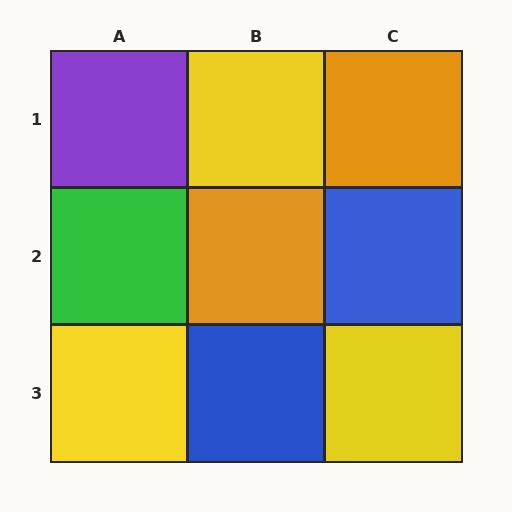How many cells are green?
1 cell is green.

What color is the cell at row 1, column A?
Purple.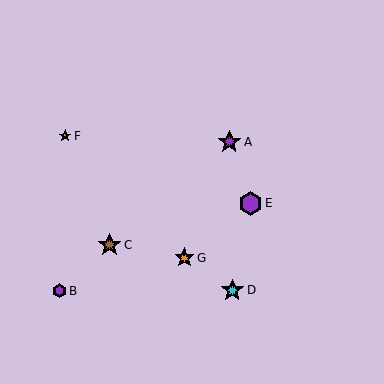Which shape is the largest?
The purple hexagon (labeled E) is the largest.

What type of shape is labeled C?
Shape C is a brown star.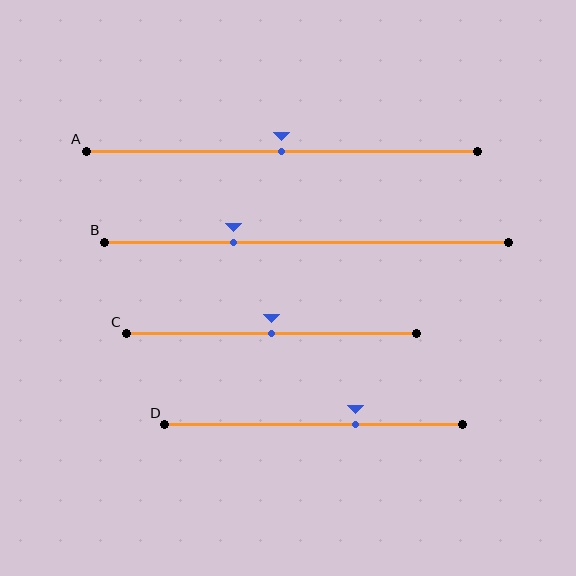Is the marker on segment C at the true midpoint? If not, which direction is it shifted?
Yes, the marker on segment C is at the true midpoint.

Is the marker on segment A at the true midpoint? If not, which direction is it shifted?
Yes, the marker on segment A is at the true midpoint.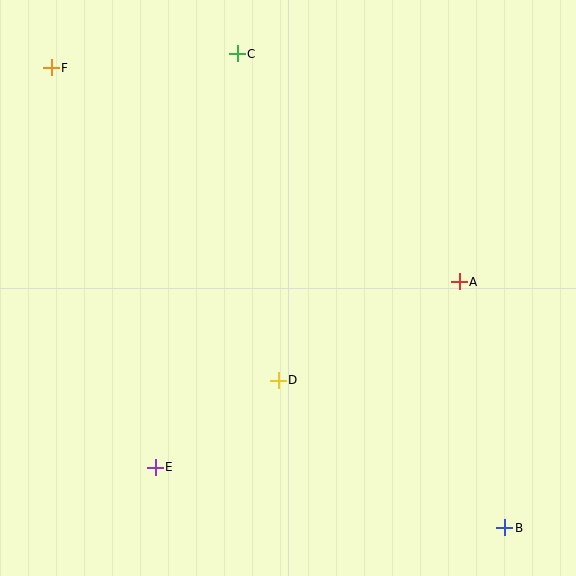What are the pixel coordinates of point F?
Point F is at (51, 68).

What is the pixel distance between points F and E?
The distance between F and E is 412 pixels.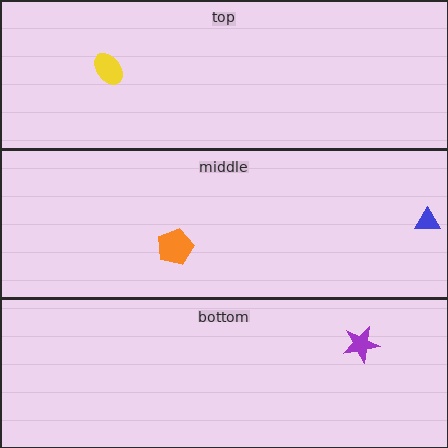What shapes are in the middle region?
The orange pentagon, the blue triangle.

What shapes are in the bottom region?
The purple star.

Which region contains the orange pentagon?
The middle region.